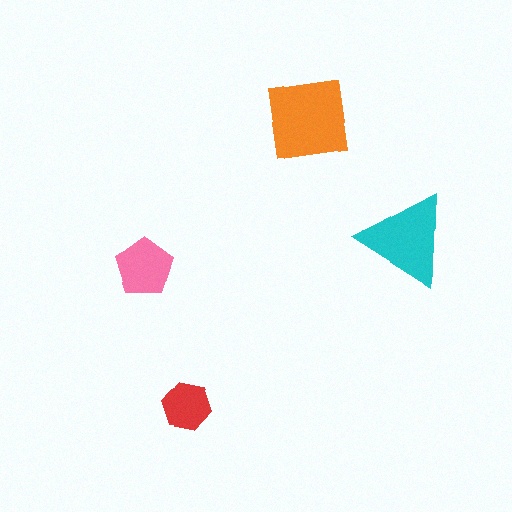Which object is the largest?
The orange square.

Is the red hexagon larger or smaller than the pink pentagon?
Smaller.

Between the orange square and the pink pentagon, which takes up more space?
The orange square.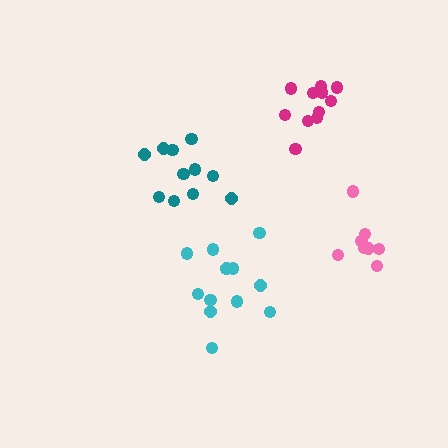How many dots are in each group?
Group 1: 11 dots, Group 2: 11 dots, Group 3: 8 dots, Group 4: 13 dots (43 total).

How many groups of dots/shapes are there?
There are 4 groups.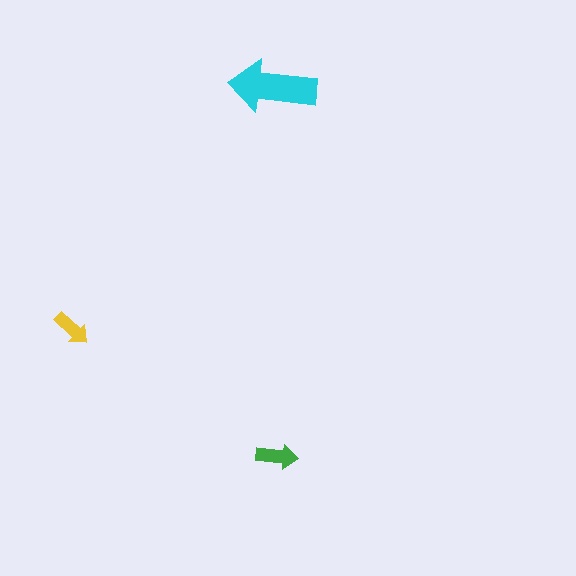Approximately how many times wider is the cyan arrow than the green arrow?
About 2 times wider.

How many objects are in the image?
There are 3 objects in the image.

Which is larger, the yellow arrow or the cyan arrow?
The cyan one.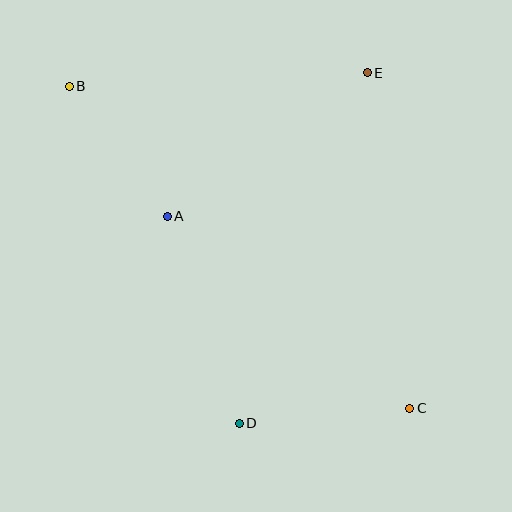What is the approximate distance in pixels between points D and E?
The distance between D and E is approximately 373 pixels.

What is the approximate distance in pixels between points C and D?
The distance between C and D is approximately 171 pixels.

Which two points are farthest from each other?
Points B and C are farthest from each other.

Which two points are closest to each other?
Points A and B are closest to each other.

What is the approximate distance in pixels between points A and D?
The distance between A and D is approximately 219 pixels.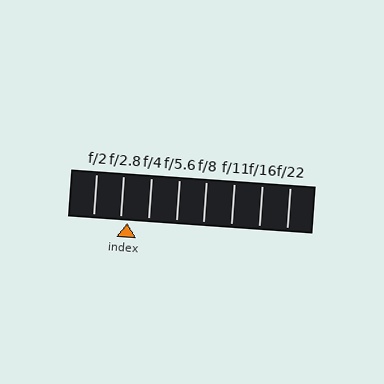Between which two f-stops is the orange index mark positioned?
The index mark is between f/2.8 and f/4.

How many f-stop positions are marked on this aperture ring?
There are 8 f-stop positions marked.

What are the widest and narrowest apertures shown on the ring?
The widest aperture shown is f/2 and the narrowest is f/22.